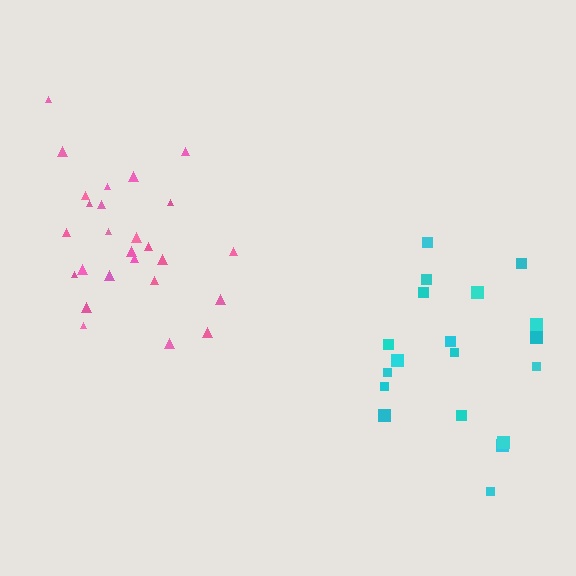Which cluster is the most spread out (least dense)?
Cyan.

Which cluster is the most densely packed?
Pink.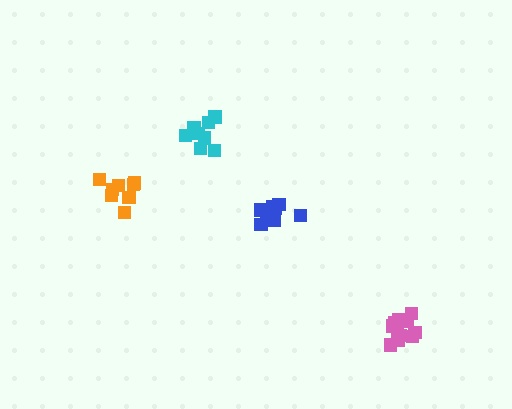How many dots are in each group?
Group 1: 11 dots, Group 2: 8 dots, Group 3: 8 dots, Group 4: 11 dots (38 total).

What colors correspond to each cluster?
The clusters are colored: blue, cyan, orange, pink.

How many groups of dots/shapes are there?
There are 4 groups.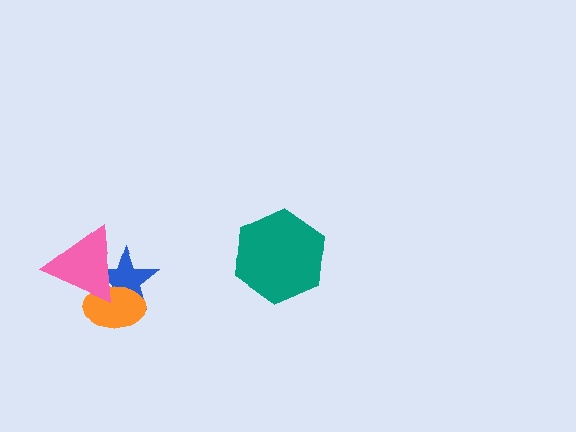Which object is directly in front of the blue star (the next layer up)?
The orange ellipse is directly in front of the blue star.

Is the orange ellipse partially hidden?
Yes, it is partially covered by another shape.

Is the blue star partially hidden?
Yes, it is partially covered by another shape.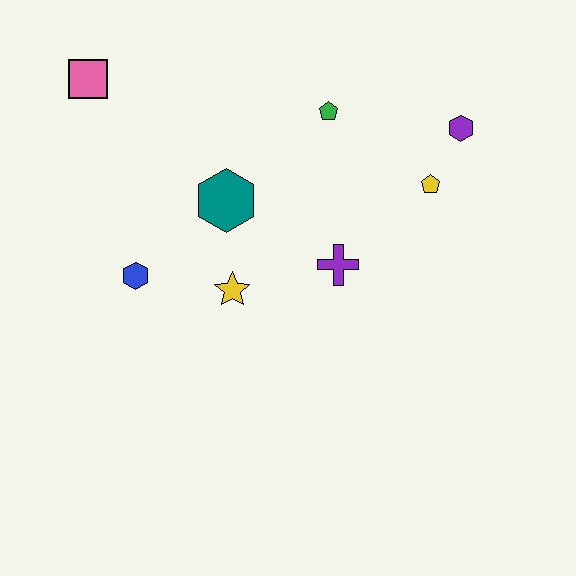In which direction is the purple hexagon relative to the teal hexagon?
The purple hexagon is to the right of the teal hexagon.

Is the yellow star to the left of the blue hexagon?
No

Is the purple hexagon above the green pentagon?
No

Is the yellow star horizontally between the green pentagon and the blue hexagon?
Yes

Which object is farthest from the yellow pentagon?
The pink square is farthest from the yellow pentagon.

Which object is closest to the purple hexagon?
The yellow pentagon is closest to the purple hexagon.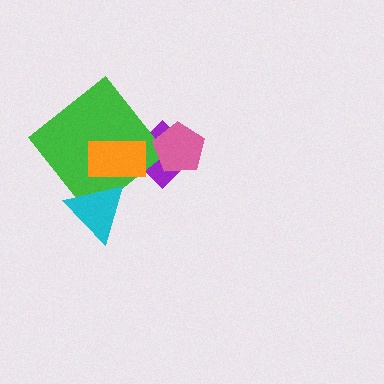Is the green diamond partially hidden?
Yes, it is partially covered by another shape.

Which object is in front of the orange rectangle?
The cyan triangle is in front of the orange rectangle.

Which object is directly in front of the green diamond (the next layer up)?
The orange rectangle is directly in front of the green diamond.